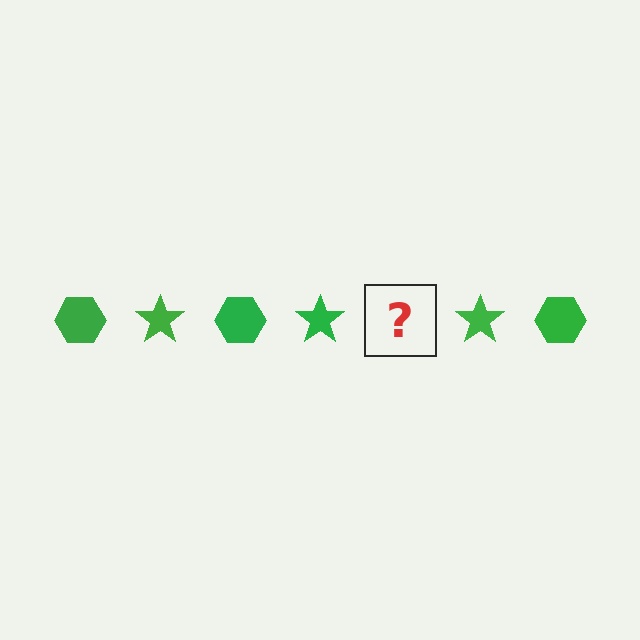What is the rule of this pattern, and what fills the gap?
The rule is that the pattern cycles through hexagon, star shapes in green. The gap should be filled with a green hexagon.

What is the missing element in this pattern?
The missing element is a green hexagon.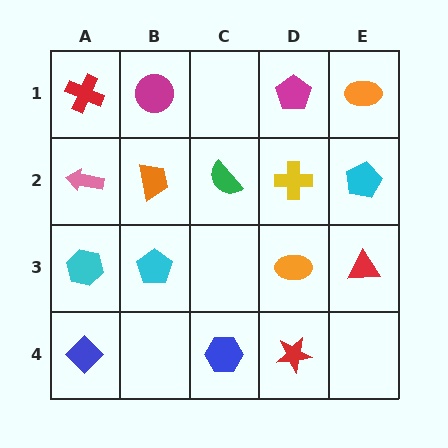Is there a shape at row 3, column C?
No, that cell is empty.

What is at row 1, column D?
A magenta pentagon.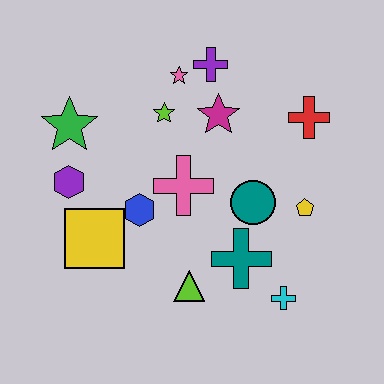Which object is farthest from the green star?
The cyan cross is farthest from the green star.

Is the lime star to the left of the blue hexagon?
No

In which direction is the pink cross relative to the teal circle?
The pink cross is to the left of the teal circle.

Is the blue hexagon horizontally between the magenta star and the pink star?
No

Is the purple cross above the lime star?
Yes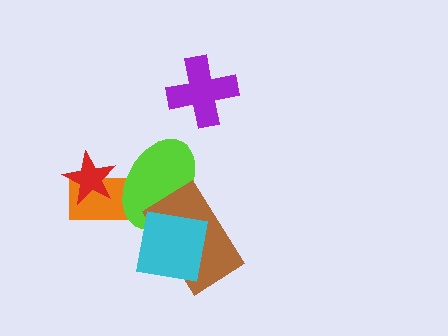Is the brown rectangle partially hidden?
Yes, it is partially covered by another shape.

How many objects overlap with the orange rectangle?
2 objects overlap with the orange rectangle.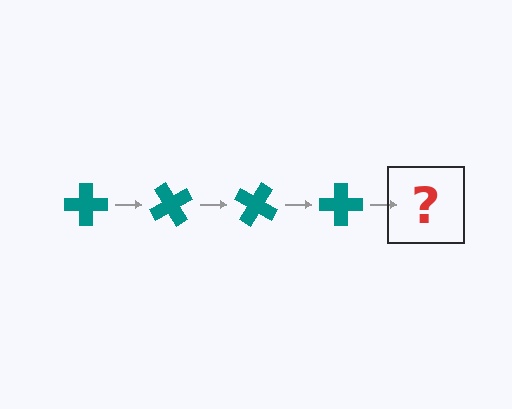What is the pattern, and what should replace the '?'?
The pattern is that the cross rotates 60 degrees each step. The '?' should be a teal cross rotated 240 degrees.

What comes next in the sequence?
The next element should be a teal cross rotated 240 degrees.